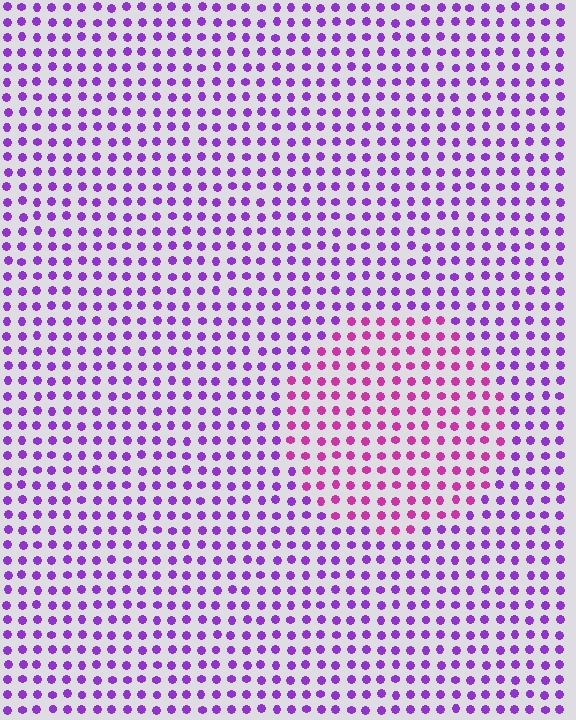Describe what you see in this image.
The image is filled with small purple elements in a uniform arrangement. A circle-shaped region is visible where the elements are tinted to a slightly different hue, forming a subtle color boundary.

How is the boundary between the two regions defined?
The boundary is defined purely by a slight shift in hue (about 38 degrees). Spacing, size, and orientation are identical on both sides.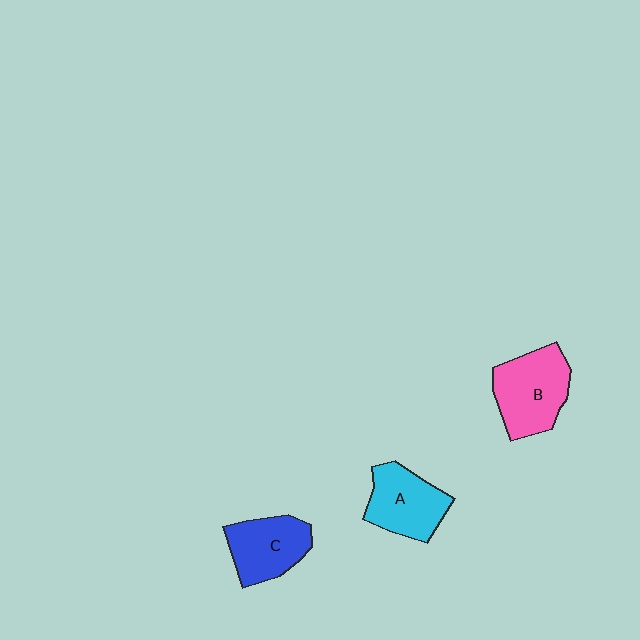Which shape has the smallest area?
Shape C (blue).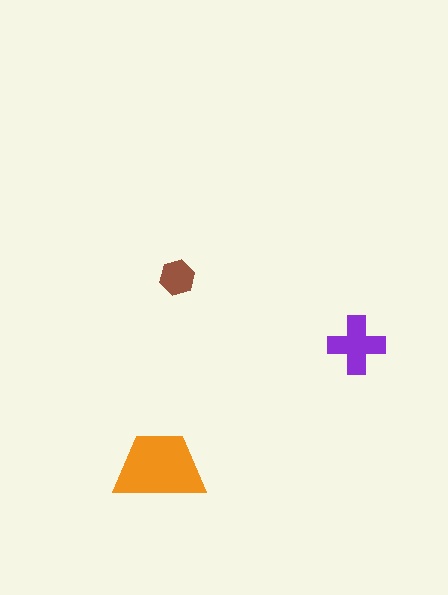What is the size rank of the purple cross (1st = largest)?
2nd.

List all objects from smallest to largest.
The brown hexagon, the purple cross, the orange trapezoid.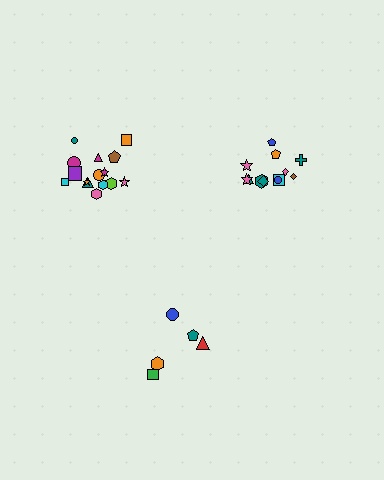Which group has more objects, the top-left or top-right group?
The top-left group.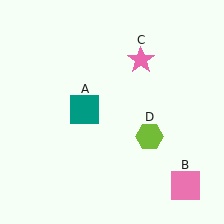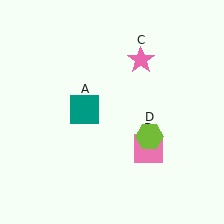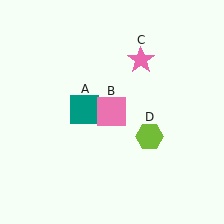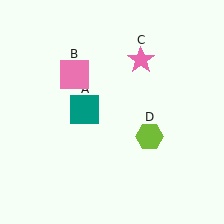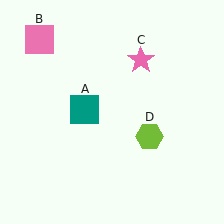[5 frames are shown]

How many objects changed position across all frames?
1 object changed position: pink square (object B).